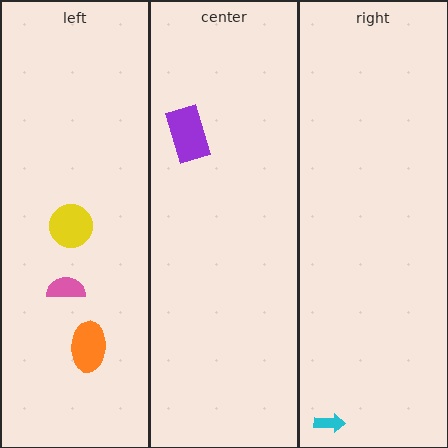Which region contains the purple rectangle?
The center region.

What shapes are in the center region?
The purple rectangle.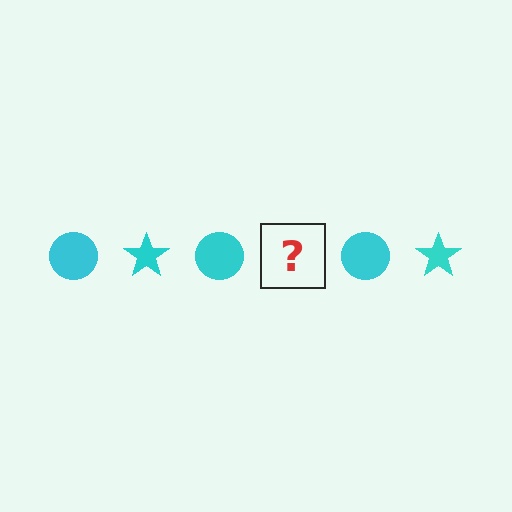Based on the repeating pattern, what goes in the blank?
The blank should be a cyan star.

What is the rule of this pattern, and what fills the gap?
The rule is that the pattern cycles through circle, star shapes in cyan. The gap should be filled with a cyan star.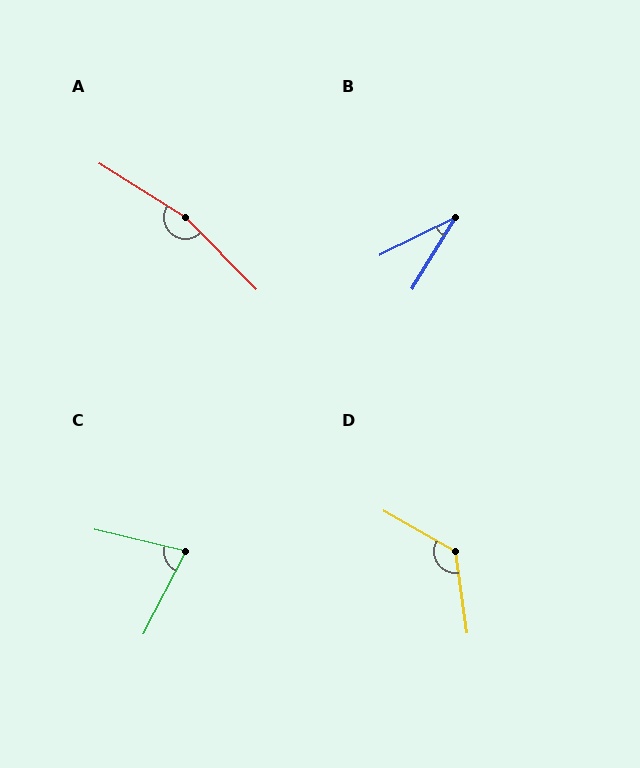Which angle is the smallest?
B, at approximately 32 degrees.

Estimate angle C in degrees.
Approximately 76 degrees.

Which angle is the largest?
A, at approximately 167 degrees.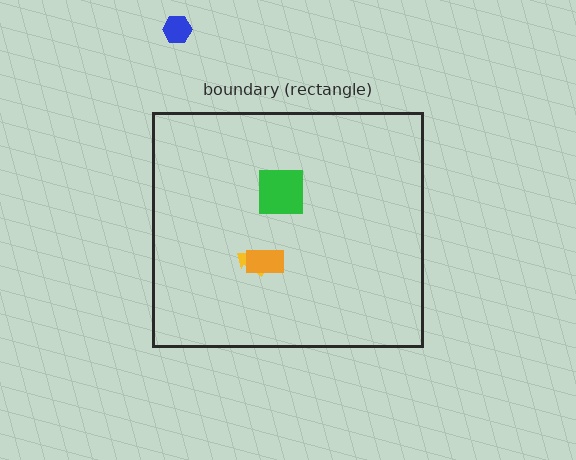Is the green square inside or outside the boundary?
Inside.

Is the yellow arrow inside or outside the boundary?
Inside.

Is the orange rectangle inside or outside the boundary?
Inside.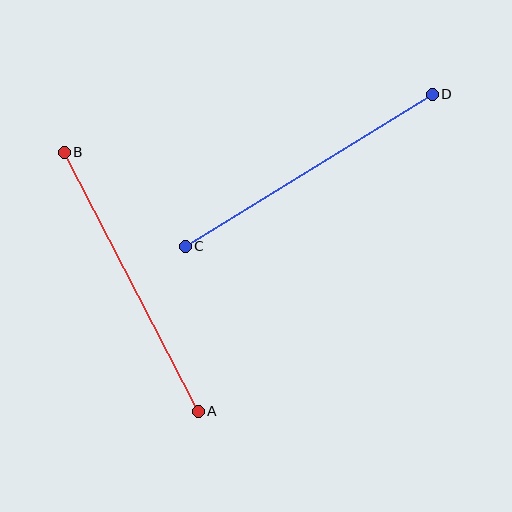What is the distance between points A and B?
The distance is approximately 292 pixels.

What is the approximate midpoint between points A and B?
The midpoint is at approximately (131, 282) pixels.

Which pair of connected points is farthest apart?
Points A and B are farthest apart.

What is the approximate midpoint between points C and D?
The midpoint is at approximately (309, 170) pixels.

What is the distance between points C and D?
The distance is approximately 290 pixels.